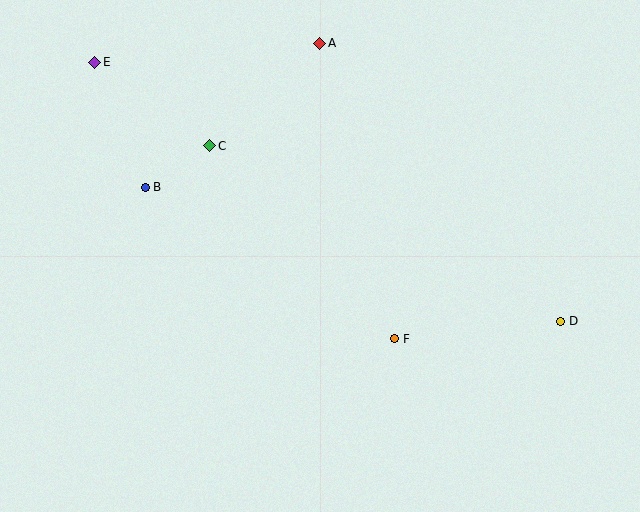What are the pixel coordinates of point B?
Point B is at (145, 187).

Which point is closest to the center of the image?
Point F at (395, 339) is closest to the center.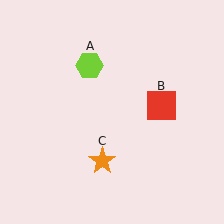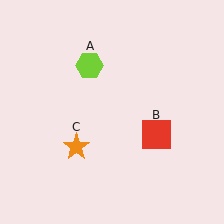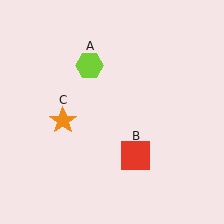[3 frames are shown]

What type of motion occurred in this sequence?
The red square (object B), orange star (object C) rotated clockwise around the center of the scene.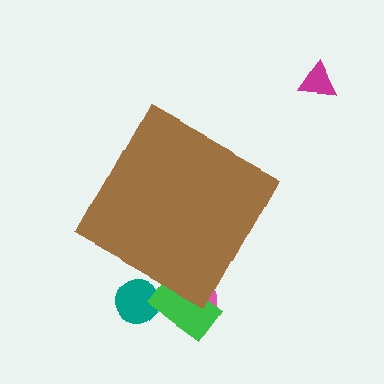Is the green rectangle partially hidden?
Yes, the green rectangle is partially hidden behind the brown diamond.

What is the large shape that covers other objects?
A brown diamond.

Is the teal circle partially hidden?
Yes, the teal circle is partially hidden behind the brown diamond.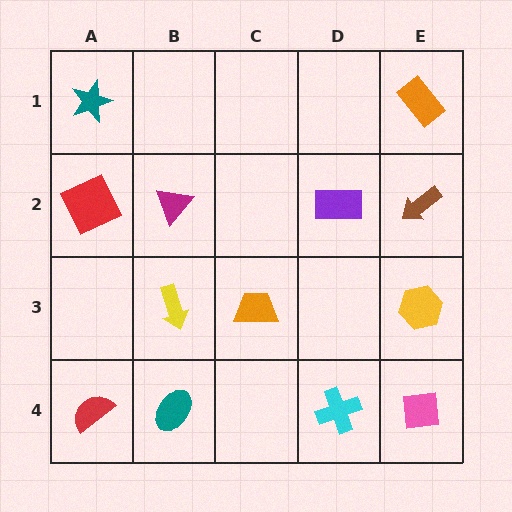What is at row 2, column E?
A brown arrow.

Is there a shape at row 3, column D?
No, that cell is empty.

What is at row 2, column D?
A purple rectangle.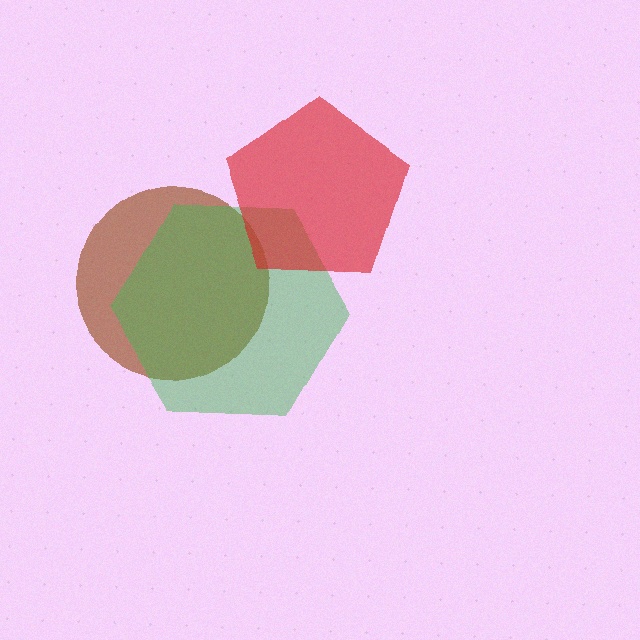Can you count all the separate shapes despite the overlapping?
Yes, there are 3 separate shapes.